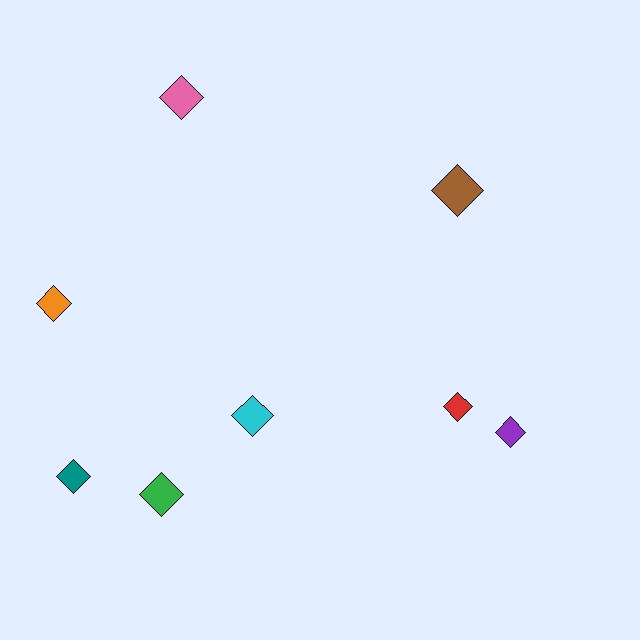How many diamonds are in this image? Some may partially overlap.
There are 8 diamonds.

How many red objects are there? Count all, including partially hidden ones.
There is 1 red object.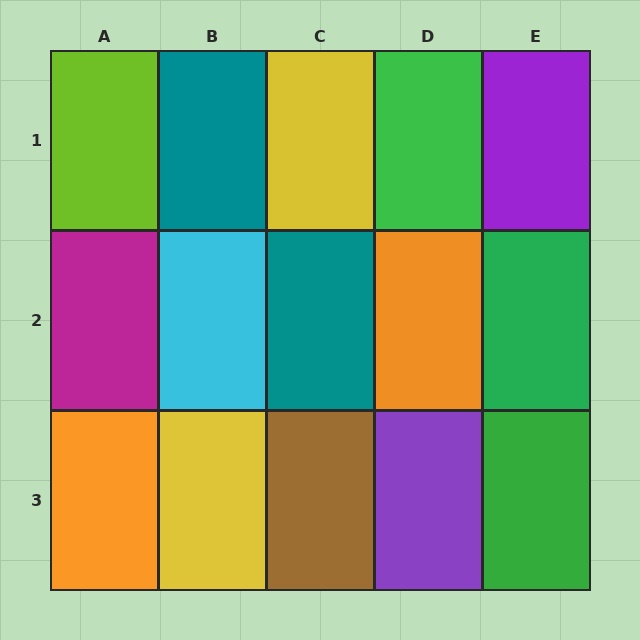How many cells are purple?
2 cells are purple.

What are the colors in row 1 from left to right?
Lime, teal, yellow, green, purple.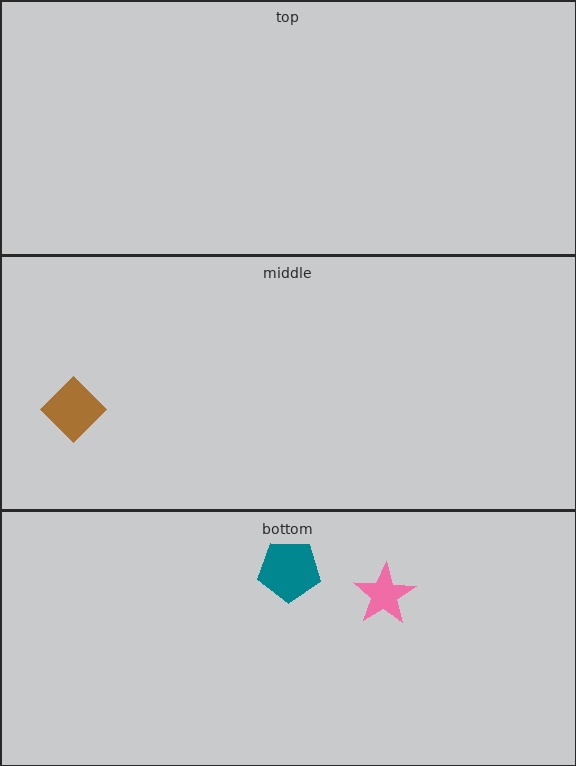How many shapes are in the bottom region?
2.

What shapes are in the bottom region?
The teal pentagon, the pink star.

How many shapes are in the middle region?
1.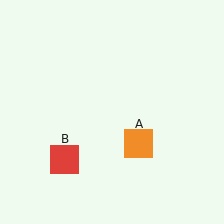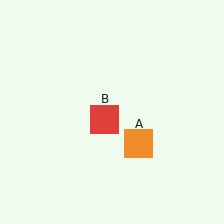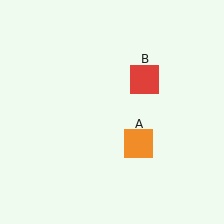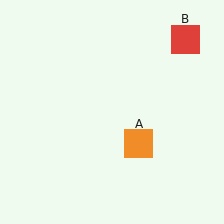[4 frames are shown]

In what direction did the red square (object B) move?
The red square (object B) moved up and to the right.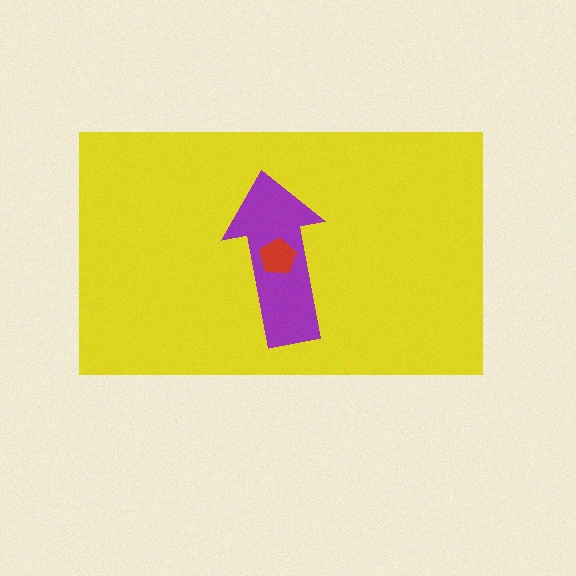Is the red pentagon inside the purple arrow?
Yes.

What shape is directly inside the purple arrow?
The red pentagon.